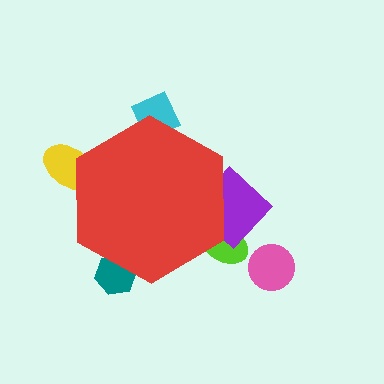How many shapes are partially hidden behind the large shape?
5 shapes are partially hidden.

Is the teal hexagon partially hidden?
Yes, the teal hexagon is partially hidden behind the red hexagon.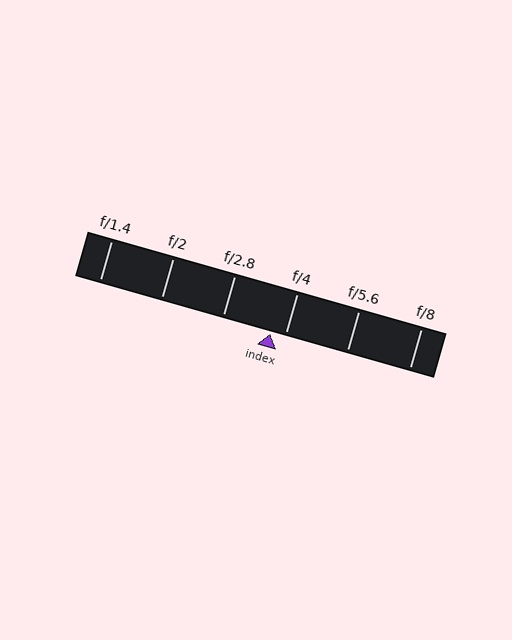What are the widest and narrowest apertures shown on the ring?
The widest aperture shown is f/1.4 and the narrowest is f/8.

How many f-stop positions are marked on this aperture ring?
There are 6 f-stop positions marked.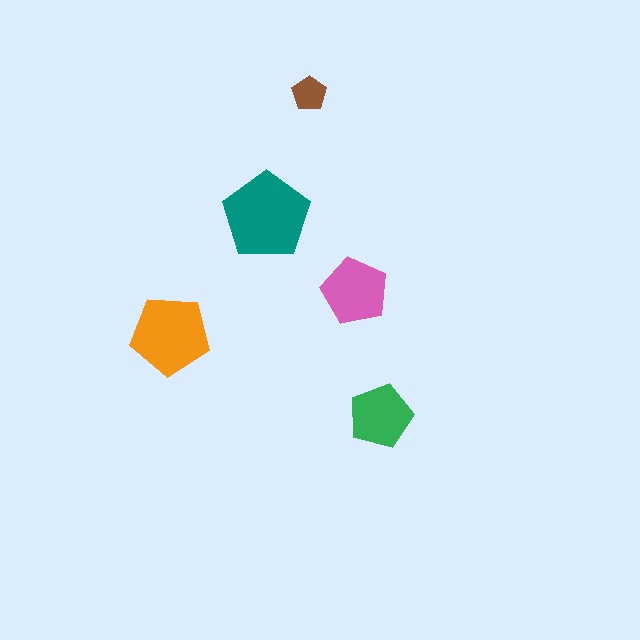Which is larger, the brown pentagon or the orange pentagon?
The orange one.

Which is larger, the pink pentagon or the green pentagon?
The pink one.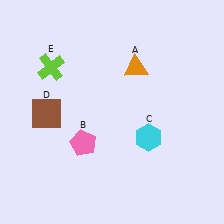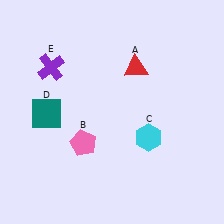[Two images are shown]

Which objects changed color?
A changed from orange to red. D changed from brown to teal. E changed from lime to purple.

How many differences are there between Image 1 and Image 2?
There are 3 differences between the two images.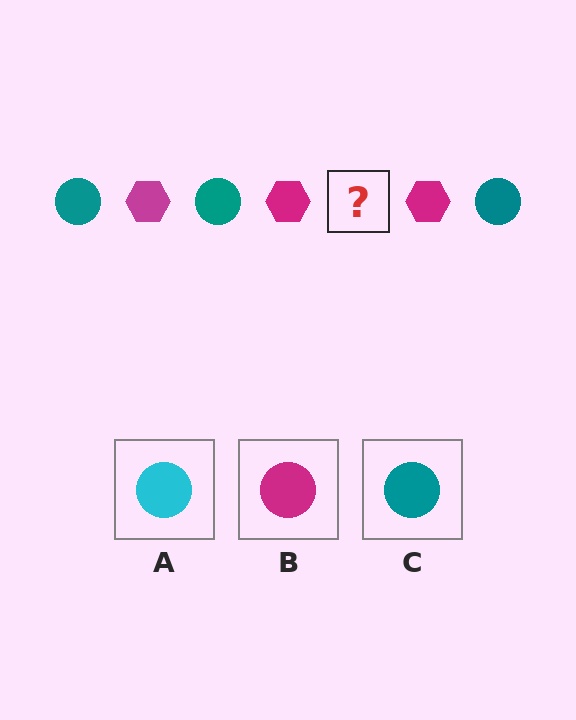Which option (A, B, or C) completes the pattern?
C.